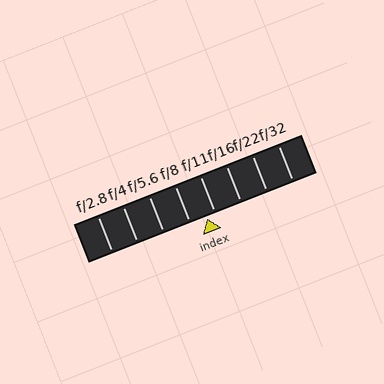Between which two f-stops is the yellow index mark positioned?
The index mark is between f/8 and f/11.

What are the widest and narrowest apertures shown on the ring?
The widest aperture shown is f/2.8 and the narrowest is f/32.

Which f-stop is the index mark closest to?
The index mark is closest to f/11.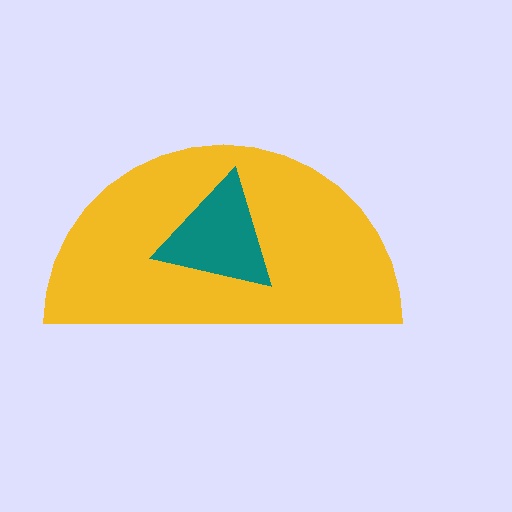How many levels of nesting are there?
2.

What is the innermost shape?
The teal triangle.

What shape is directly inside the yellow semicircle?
The teal triangle.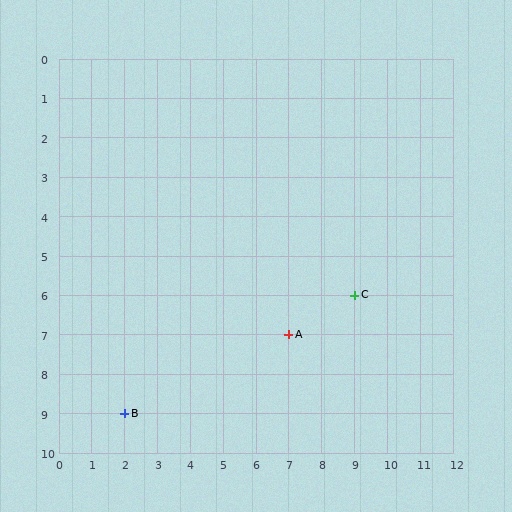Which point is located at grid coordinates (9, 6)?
Point C is at (9, 6).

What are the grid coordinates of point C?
Point C is at grid coordinates (9, 6).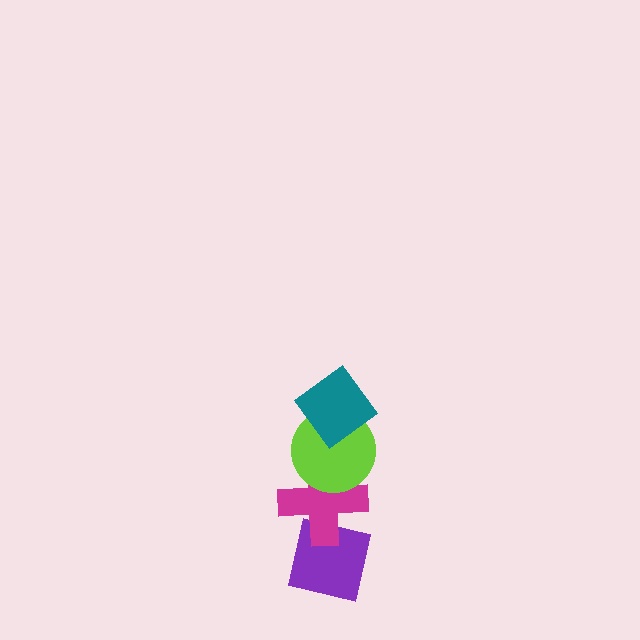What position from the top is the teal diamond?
The teal diamond is 1st from the top.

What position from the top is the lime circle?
The lime circle is 2nd from the top.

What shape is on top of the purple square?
The magenta cross is on top of the purple square.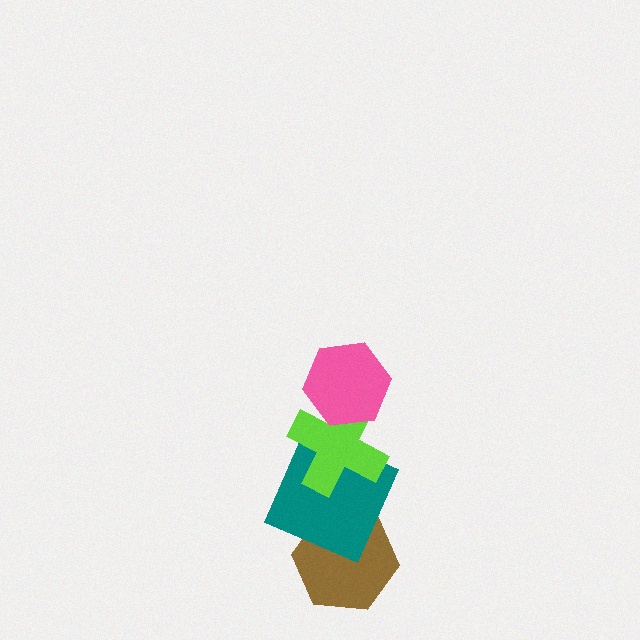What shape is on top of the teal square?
The lime cross is on top of the teal square.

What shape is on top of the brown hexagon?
The teal square is on top of the brown hexagon.